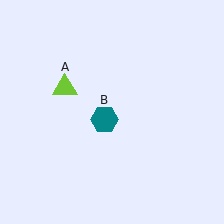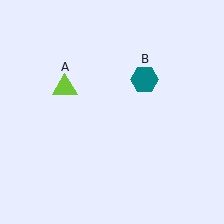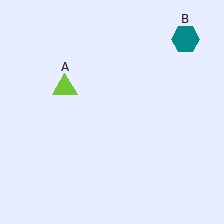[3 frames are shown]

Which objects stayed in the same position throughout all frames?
Lime triangle (object A) remained stationary.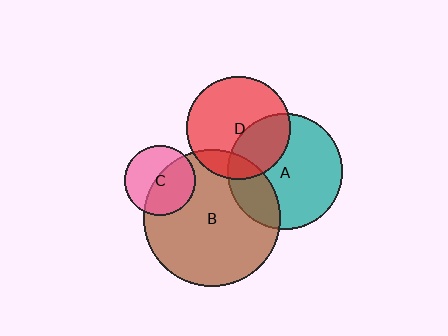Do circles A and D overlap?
Yes.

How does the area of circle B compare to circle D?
Approximately 1.7 times.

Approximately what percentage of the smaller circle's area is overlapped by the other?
Approximately 35%.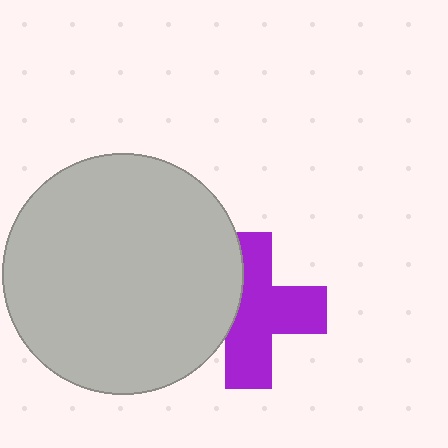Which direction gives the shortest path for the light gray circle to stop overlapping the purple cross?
Moving left gives the shortest separation.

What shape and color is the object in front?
The object in front is a light gray circle.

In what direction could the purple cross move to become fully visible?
The purple cross could move right. That would shift it out from behind the light gray circle entirely.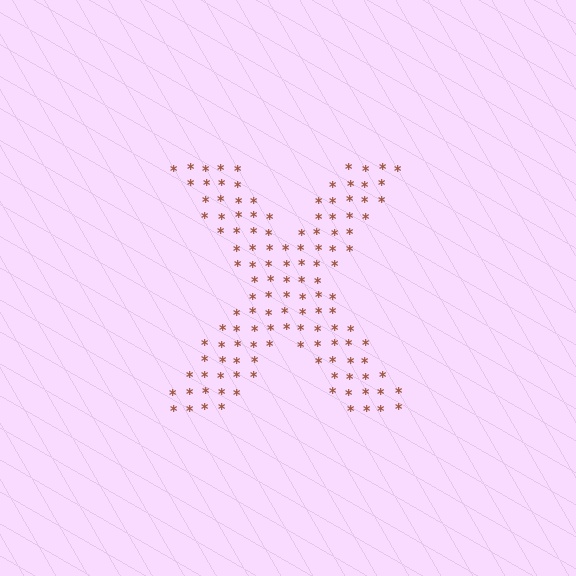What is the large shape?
The large shape is the letter X.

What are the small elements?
The small elements are asterisks.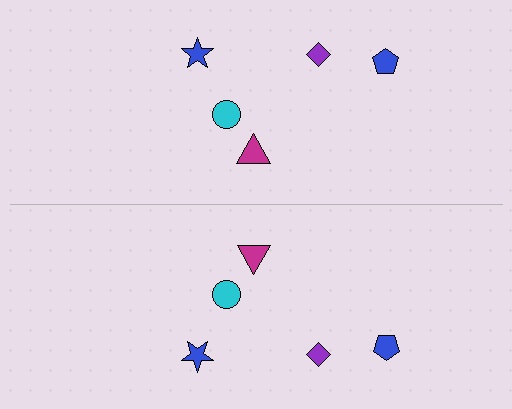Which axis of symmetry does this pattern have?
The pattern has a horizontal axis of symmetry running through the center of the image.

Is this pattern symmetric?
Yes, this pattern has bilateral (reflection) symmetry.